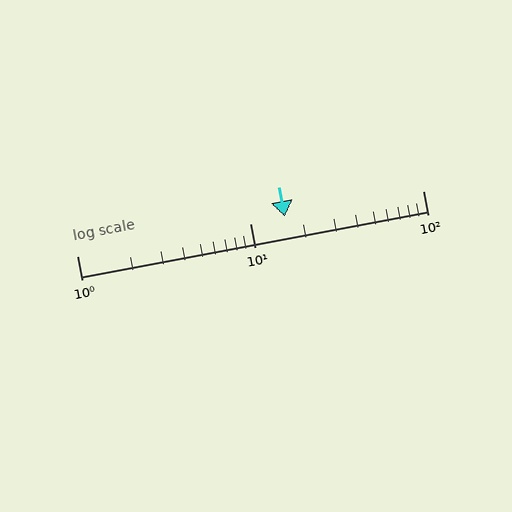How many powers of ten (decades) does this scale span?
The scale spans 2 decades, from 1 to 100.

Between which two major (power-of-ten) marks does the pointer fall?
The pointer is between 10 and 100.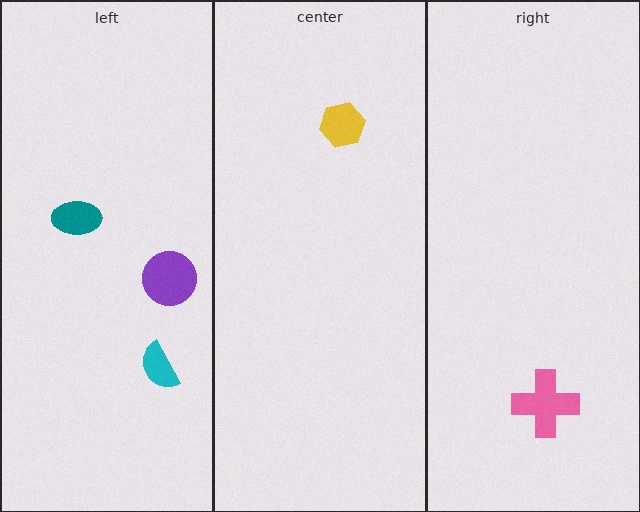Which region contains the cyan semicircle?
The left region.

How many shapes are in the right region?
1.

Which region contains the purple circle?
The left region.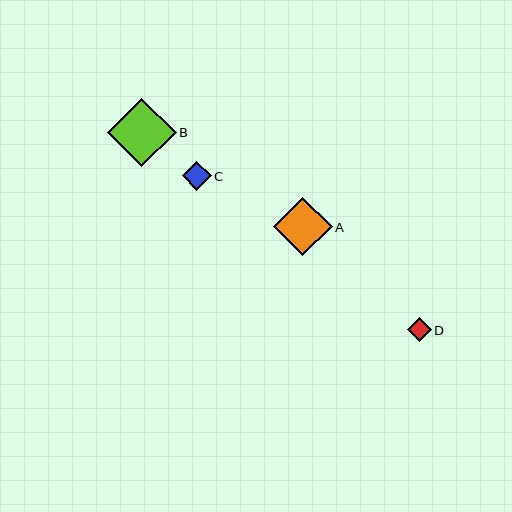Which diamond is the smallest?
Diamond D is the smallest with a size of approximately 24 pixels.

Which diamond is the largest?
Diamond B is the largest with a size of approximately 68 pixels.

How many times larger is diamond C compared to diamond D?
Diamond C is approximately 1.2 times the size of diamond D.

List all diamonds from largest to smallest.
From largest to smallest: B, A, C, D.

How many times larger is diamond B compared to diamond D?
Diamond B is approximately 2.9 times the size of diamond D.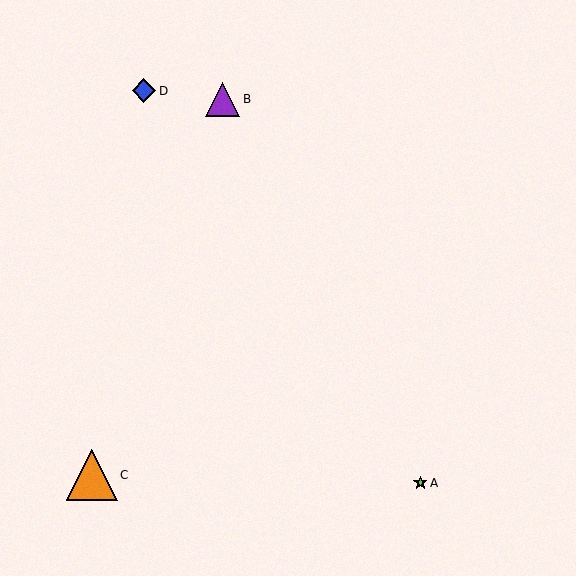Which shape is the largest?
The orange triangle (labeled C) is the largest.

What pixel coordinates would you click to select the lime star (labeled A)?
Click at (420, 483) to select the lime star A.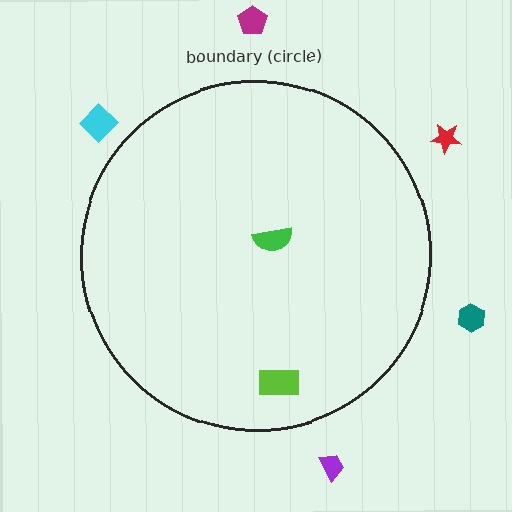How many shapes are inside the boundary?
2 inside, 5 outside.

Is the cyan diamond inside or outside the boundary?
Outside.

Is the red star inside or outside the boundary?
Outside.